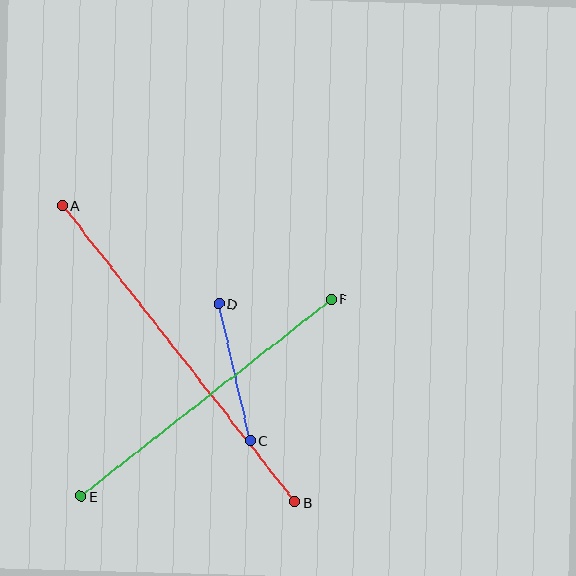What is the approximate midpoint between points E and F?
The midpoint is at approximately (206, 398) pixels.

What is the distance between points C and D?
The distance is approximately 140 pixels.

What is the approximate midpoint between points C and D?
The midpoint is at approximately (235, 372) pixels.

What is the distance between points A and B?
The distance is approximately 377 pixels.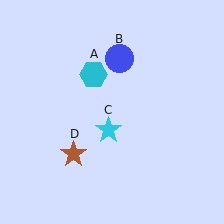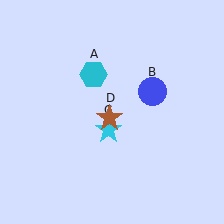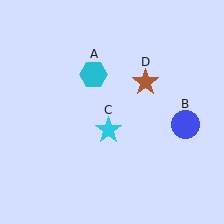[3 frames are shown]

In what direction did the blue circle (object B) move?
The blue circle (object B) moved down and to the right.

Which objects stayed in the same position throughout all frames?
Cyan hexagon (object A) and cyan star (object C) remained stationary.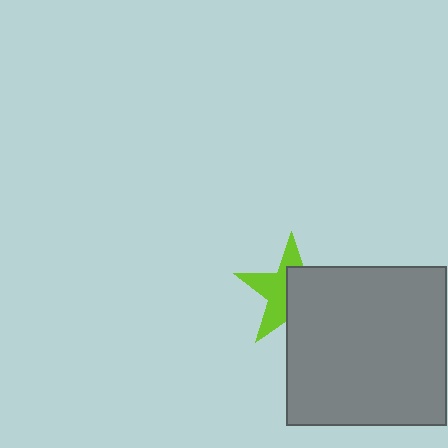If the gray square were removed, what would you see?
You would see the complete lime star.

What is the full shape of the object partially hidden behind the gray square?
The partially hidden object is a lime star.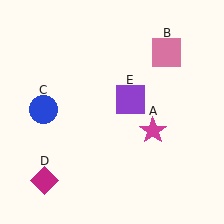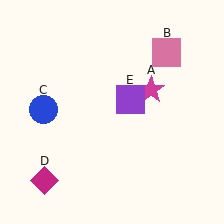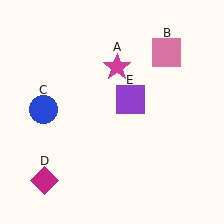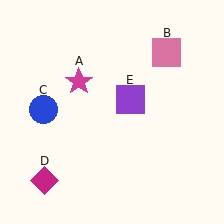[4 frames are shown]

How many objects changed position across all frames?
1 object changed position: magenta star (object A).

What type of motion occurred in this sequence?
The magenta star (object A) rotated counterclockwise around the center of the scene.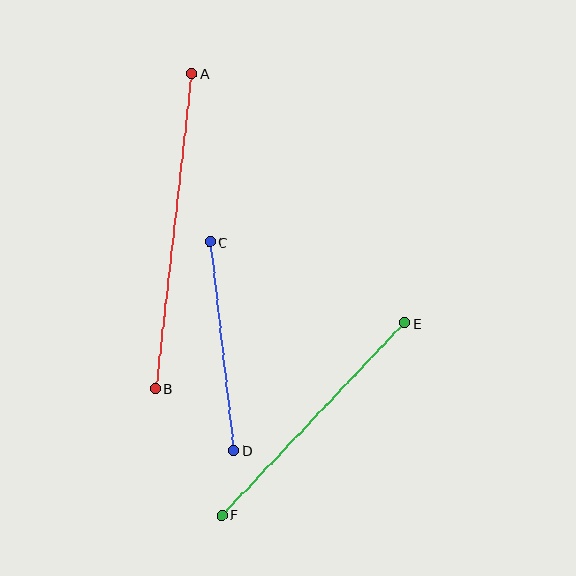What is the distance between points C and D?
The distance is approximately 210 pixels.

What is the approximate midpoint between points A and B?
The midpoint is at approximately (173, 231) pixels.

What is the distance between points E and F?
The distance is approximately 265 pixels.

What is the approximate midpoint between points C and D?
The midpoint is at approximately (222, 346) pixels.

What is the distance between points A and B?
The distance is approximately 317 pixels.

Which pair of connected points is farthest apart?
Points A and B are farthest apart.